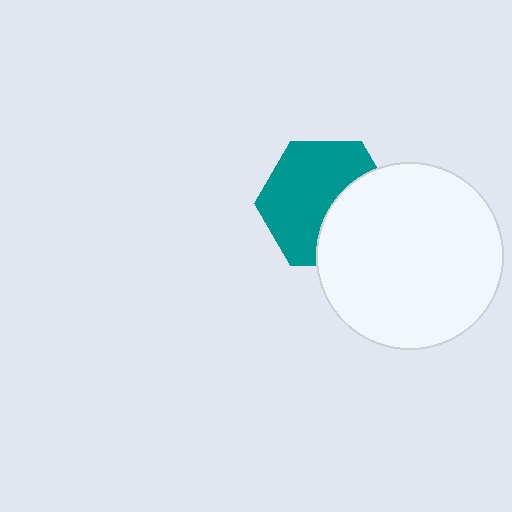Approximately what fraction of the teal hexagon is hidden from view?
Roughly 38% of the teal hexagon is hidden behind the white circle.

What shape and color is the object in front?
The object in front is a white circle.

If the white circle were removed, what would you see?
You would see the complete teal hexagon.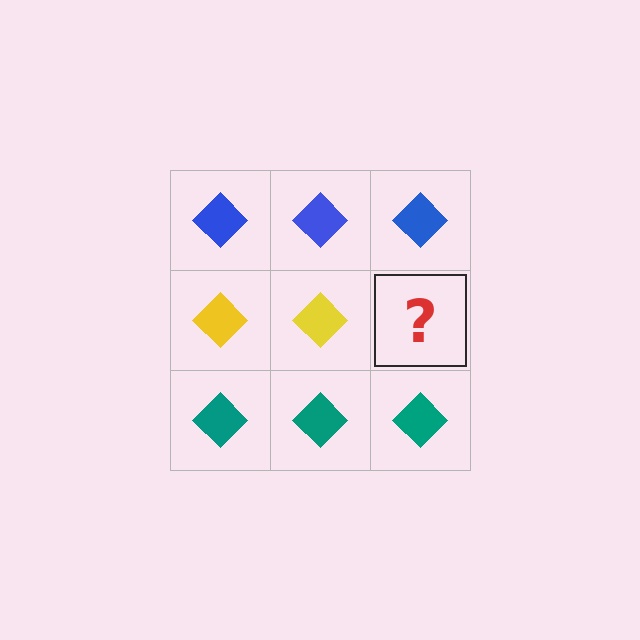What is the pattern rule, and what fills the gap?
The rule is that each row has a consistent color. The gap should be filled with a yellow diamond.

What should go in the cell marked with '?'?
The missing cell should contain a yellow diamond.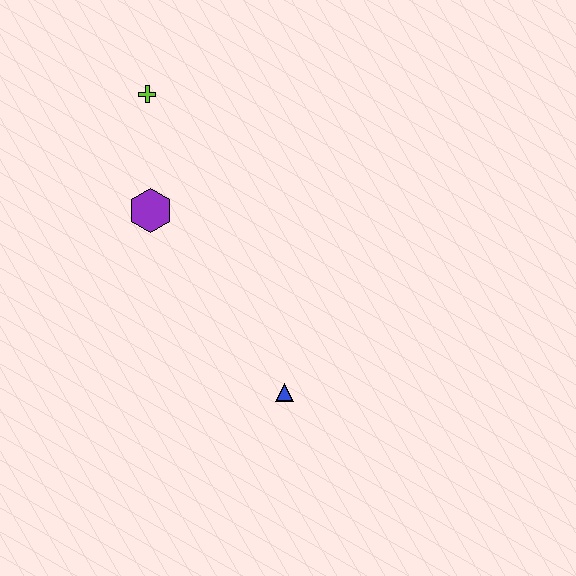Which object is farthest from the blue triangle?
The lime cross is farthest from the blue triangle.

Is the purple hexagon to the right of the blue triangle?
No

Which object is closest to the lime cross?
The purple hexagon is closest to the lime cross.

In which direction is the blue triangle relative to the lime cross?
The blue triangle is below the lime cross.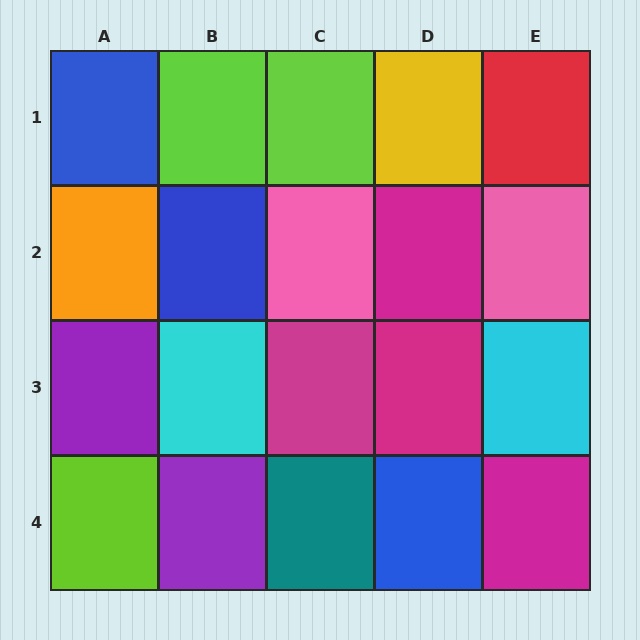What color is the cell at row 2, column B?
Blue.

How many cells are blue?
3 cells are blue.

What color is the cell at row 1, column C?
Lime.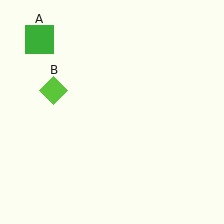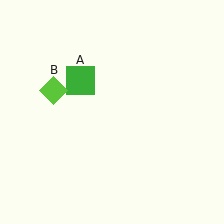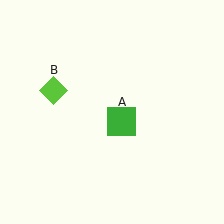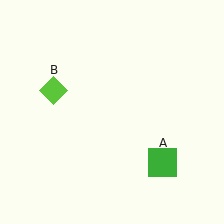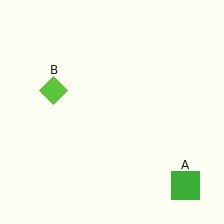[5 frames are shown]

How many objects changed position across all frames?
1 object changed position: green square (object A).